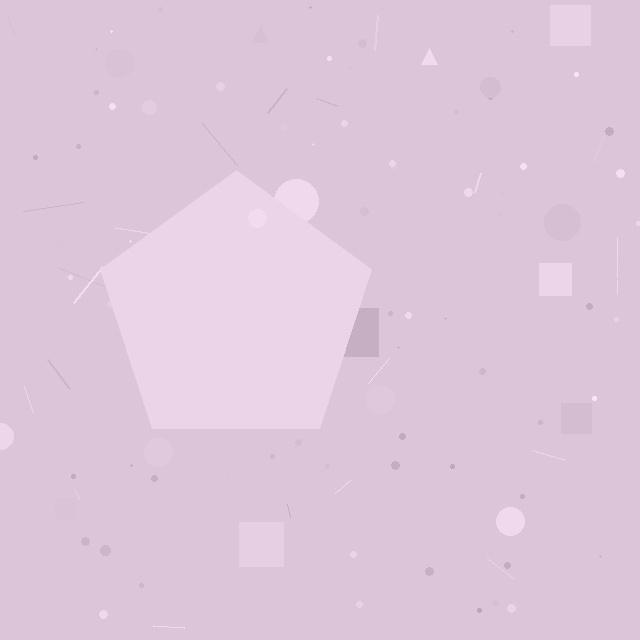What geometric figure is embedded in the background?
A pentagon is embedded in the background.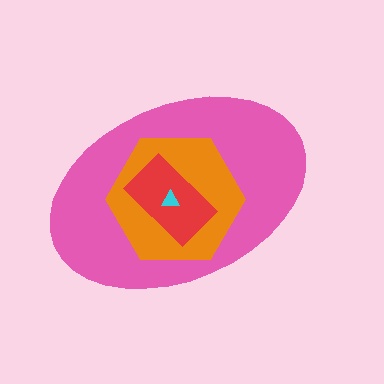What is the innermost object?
The cyan triangle.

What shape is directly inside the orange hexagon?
The red rectangle.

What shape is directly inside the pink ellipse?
The orange hexagon.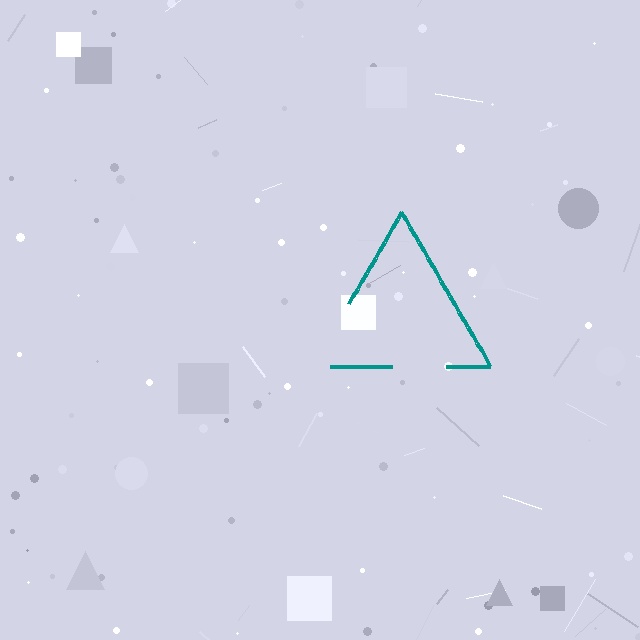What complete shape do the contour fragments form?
The contour fragments form a triangle.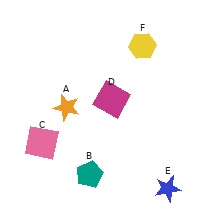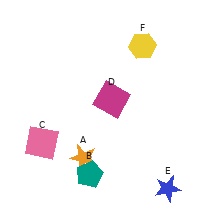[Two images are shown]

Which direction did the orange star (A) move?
The orange star (A) moved down.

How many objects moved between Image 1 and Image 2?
1 object moved between the two images.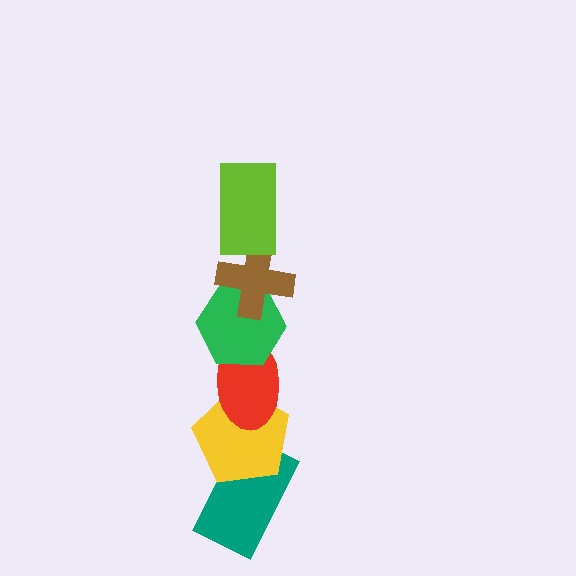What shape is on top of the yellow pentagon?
The red ellipse is on top of the yellow pentagon.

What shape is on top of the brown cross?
The lime rectangle is on top of the brown cross.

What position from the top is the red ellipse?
The red ellipse is 4th from the top.